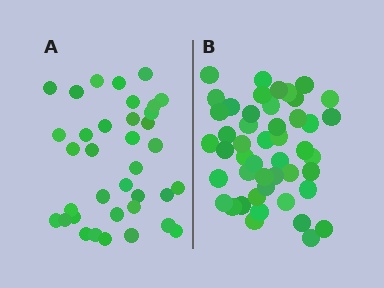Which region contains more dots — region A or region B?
Region B (the right region) has more dots.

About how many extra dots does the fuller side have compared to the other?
Region B has roughly 12 or so more dots than region A.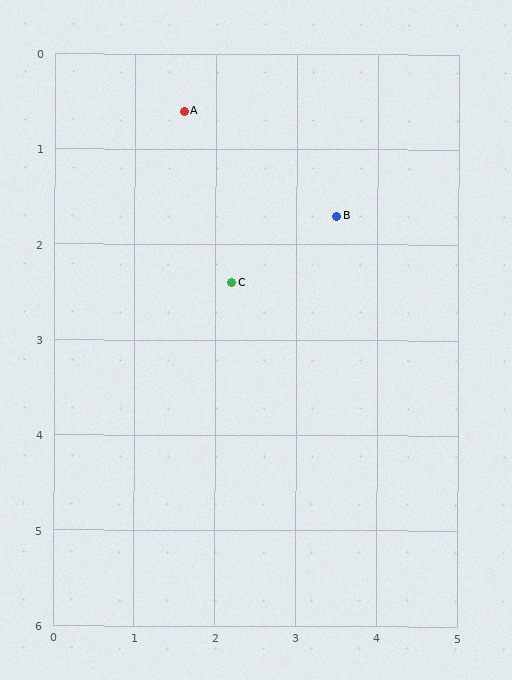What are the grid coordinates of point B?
Point B is at approximately (3.5, 1.7).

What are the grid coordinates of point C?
Point C is at approximately (2.2, 2.4).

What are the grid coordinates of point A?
Point A is at approximately (1.6, 0.6).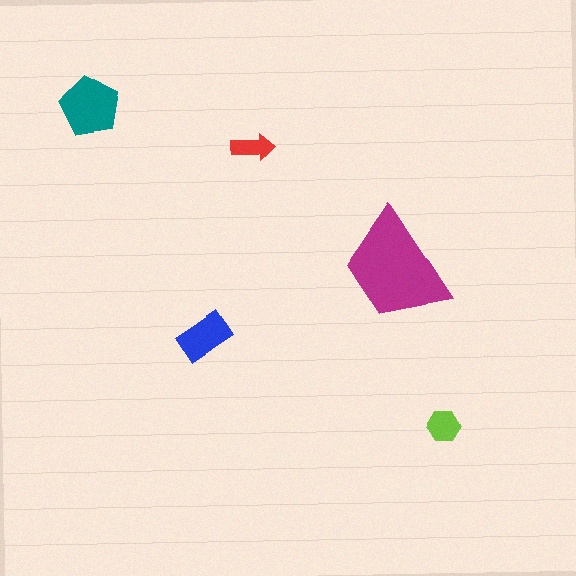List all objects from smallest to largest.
The red arrow, the lime hexagon, the blue rectangle, the teal pentagon, the magenta trapezoid.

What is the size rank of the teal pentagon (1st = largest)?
2nd.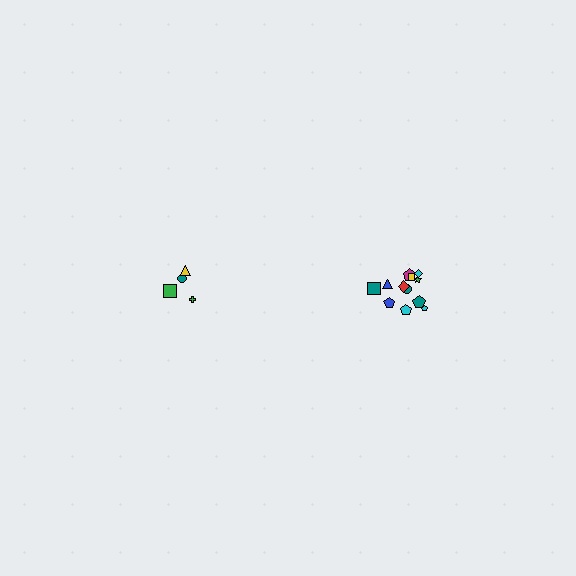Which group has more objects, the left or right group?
The right group.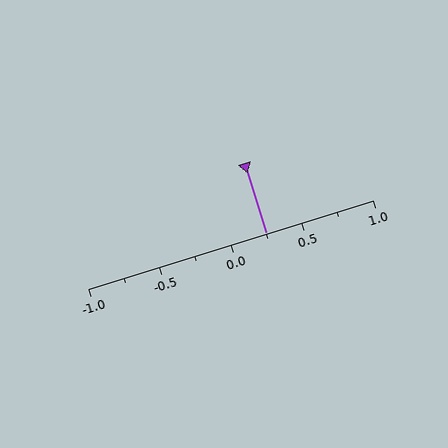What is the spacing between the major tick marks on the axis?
The major ticks are spaced 0.5 apart.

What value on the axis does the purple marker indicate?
The marker indicates approximately 0.25.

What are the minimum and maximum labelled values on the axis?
The axis runs from -1.0 to 1.0.